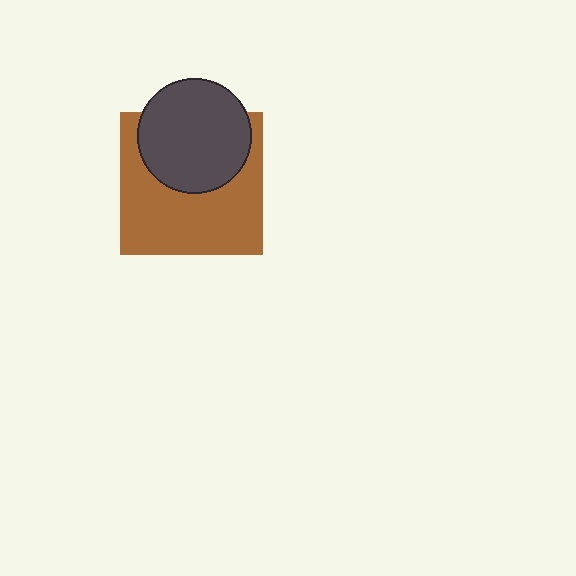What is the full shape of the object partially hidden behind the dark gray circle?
The partially hidden object is a brown square.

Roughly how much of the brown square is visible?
About half of it is visible (roughly 62%).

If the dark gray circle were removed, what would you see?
You would see the complete brown square.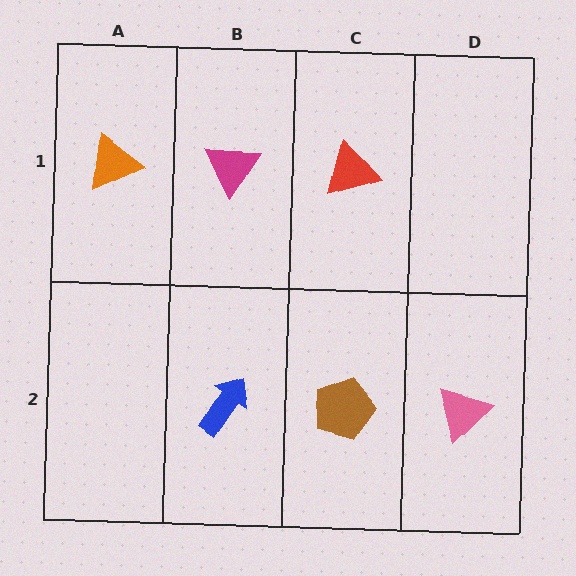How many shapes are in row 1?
3 shapes.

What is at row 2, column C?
A brown pentagon.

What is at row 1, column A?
An orange triangle.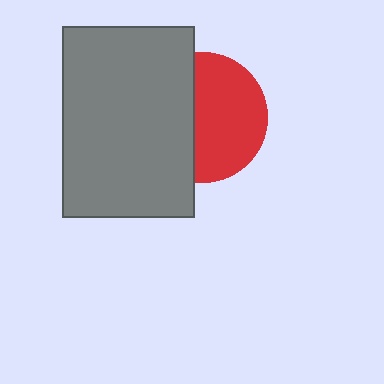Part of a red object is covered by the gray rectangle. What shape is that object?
It is a circle.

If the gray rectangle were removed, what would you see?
You would see the complete red circle.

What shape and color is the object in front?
The object in front is a gray rectangle.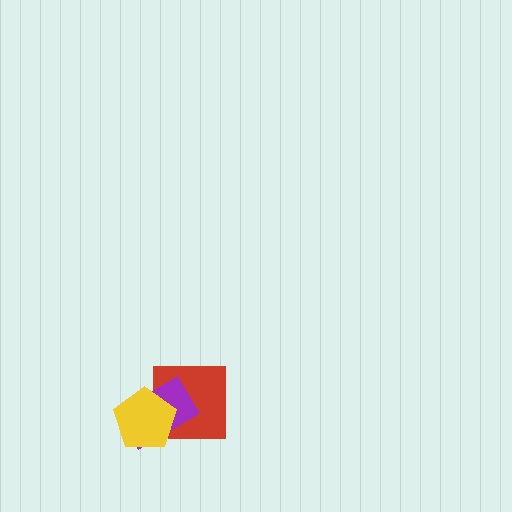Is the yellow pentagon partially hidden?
No, no other shape covers it.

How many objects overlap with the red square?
2 objects overlap with the red square.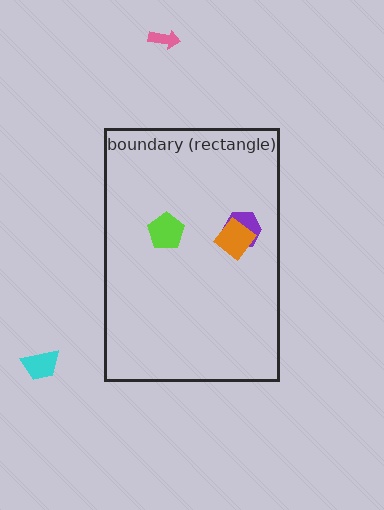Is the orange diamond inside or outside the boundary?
Inside.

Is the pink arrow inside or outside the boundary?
Outside.